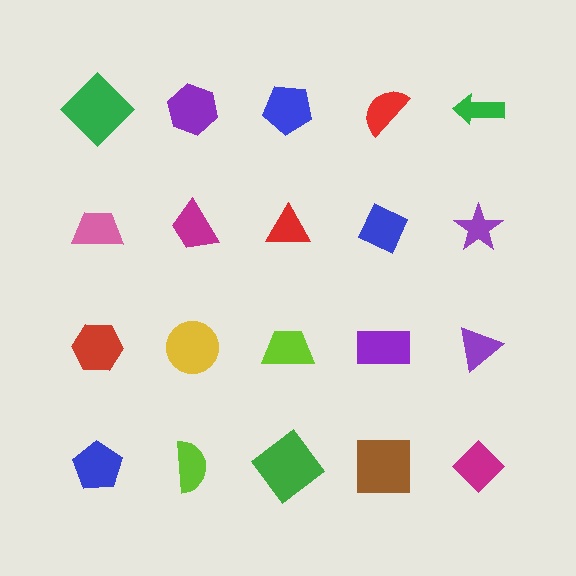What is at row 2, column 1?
A pink trapezoid.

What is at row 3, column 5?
A purple triangle.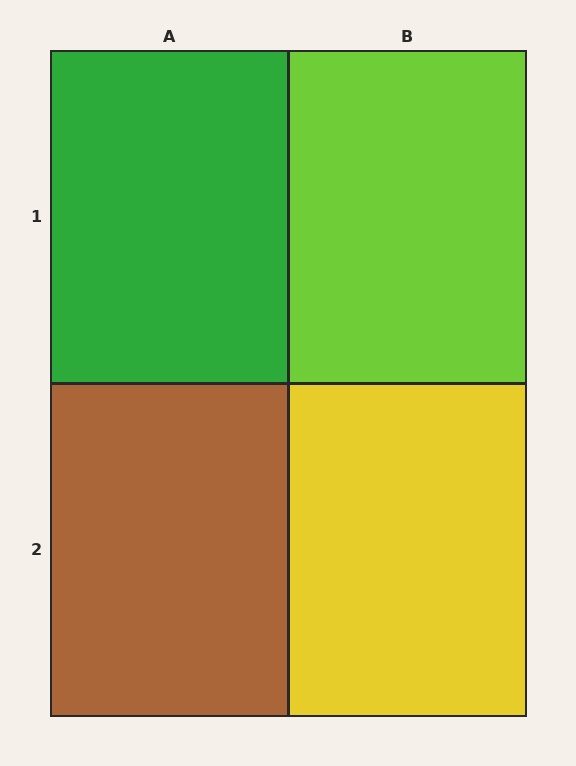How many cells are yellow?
1 cell is yellow.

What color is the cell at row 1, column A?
Green.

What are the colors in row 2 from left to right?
Brown, yellow.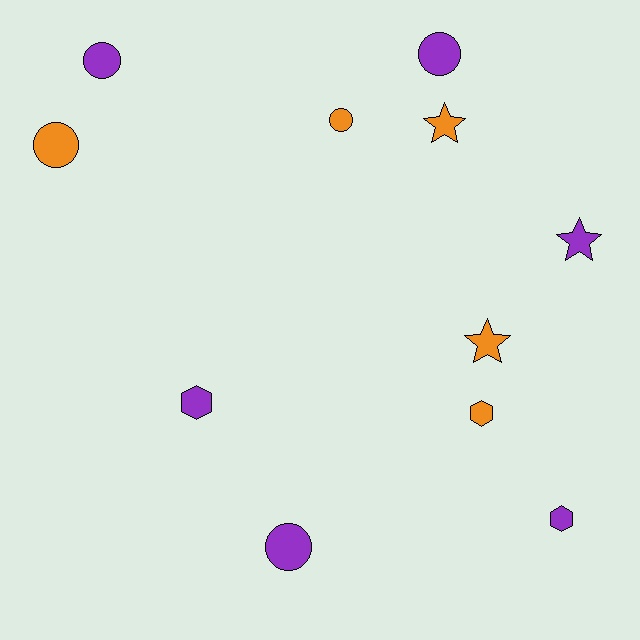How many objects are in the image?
There are 11 objects.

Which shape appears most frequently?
Circle, with 5 objects.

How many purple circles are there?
There are 3 purple circles.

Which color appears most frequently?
Purple, with 6 objects.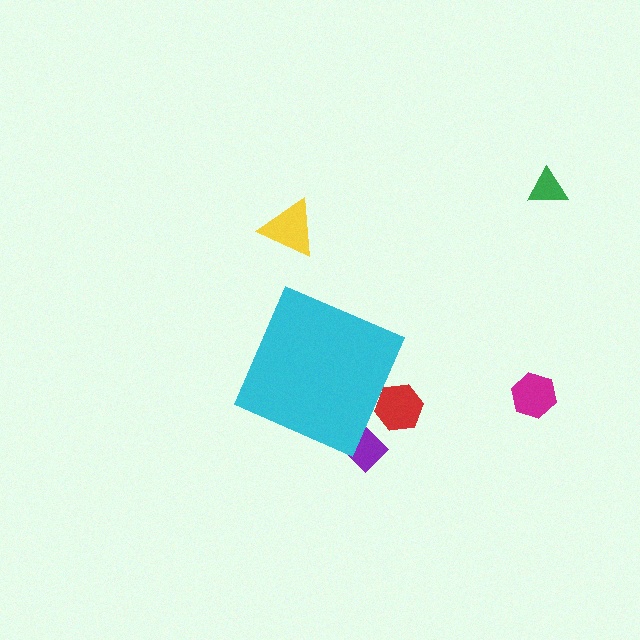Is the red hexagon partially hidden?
Yes, the red hexagon is partially hidden behind the cyan diamond.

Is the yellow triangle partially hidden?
No, the yellow triangle is fully visible.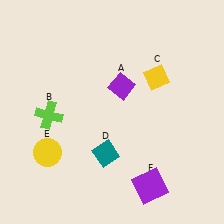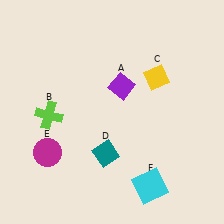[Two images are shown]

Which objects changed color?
E changed from yellow to magenta. F changed from purple to cyan.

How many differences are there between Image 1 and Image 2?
There are 2 differences between the two images.